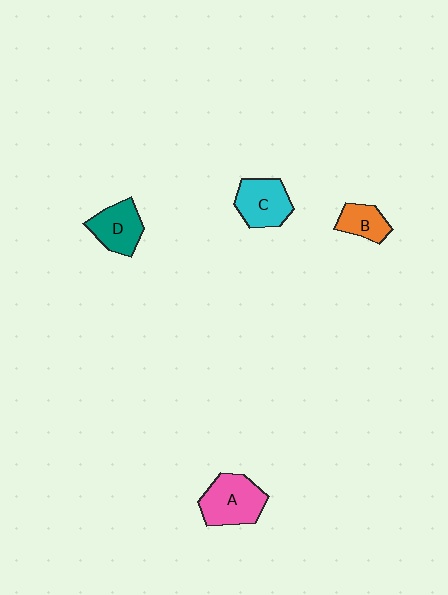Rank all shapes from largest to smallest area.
From largest to smallest: A (pink), C (cyan), D (teal), B (orange).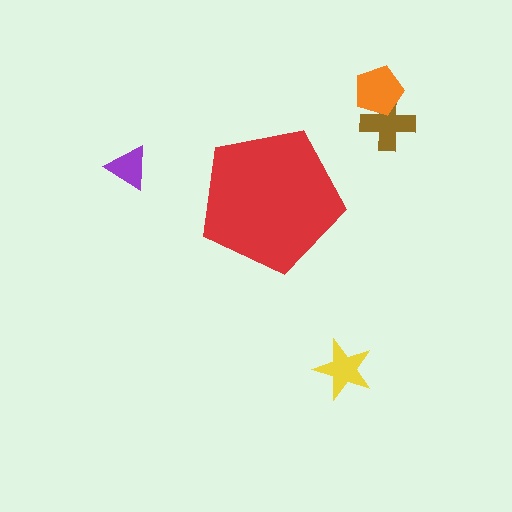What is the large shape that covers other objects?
A red pentagon.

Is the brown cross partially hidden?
No, the brown cross is fully visible.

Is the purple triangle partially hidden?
No, the purple triangle is fully visible.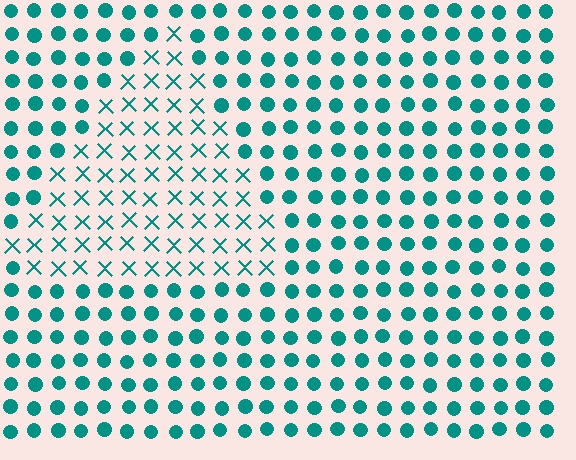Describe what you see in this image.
The image is filled with small teal elements arranged in a uniform grid. A triangle-shaped region contains X marks, while the surrounding area contains circles. The boundary is defined purely by the change in element shape.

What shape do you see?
I see a triangle.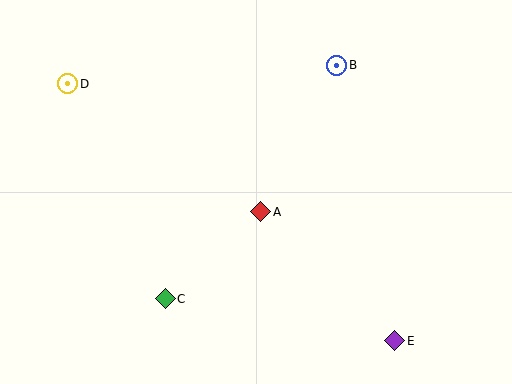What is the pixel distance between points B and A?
The distance between B and A is 165 pixels.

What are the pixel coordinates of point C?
Point C is at (165, 299).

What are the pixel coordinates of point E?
Point E is at (395, 341).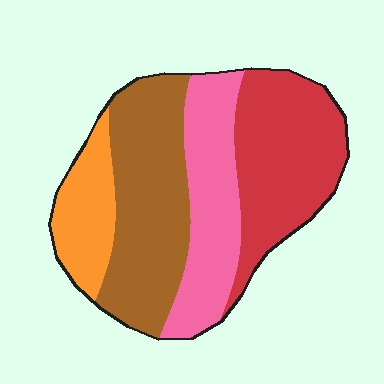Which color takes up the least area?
Orange, at roughly 15%.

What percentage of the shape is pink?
Pink covers 24% of the shape.